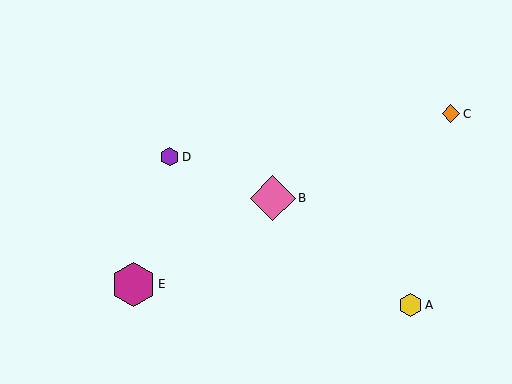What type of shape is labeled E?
Shape E is a magenta hexagon.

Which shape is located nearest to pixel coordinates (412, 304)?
The yellow hexagon (labeled A) at (410, 305) is nearest to that location.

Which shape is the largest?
The pink diamond (labeled B) is the largest.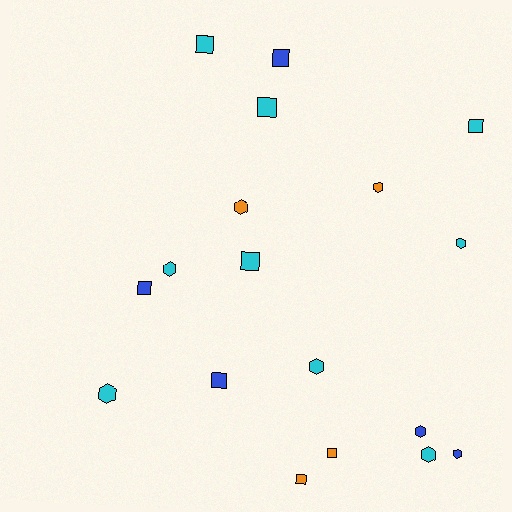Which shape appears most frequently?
Square, with 9 objects.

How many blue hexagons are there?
There are 2 blue hexagons.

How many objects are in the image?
There are 18 objects.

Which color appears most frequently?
Cyan, with 9 objects.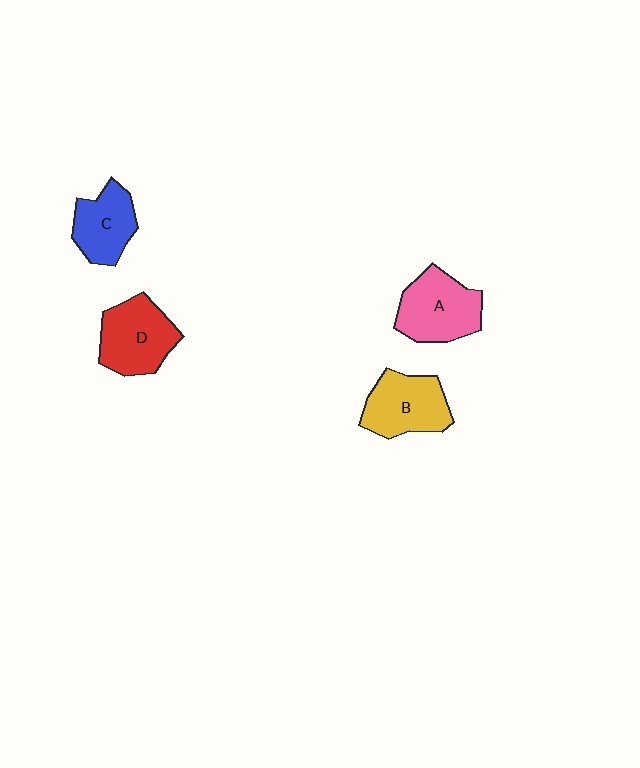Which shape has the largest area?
Shape A (pink).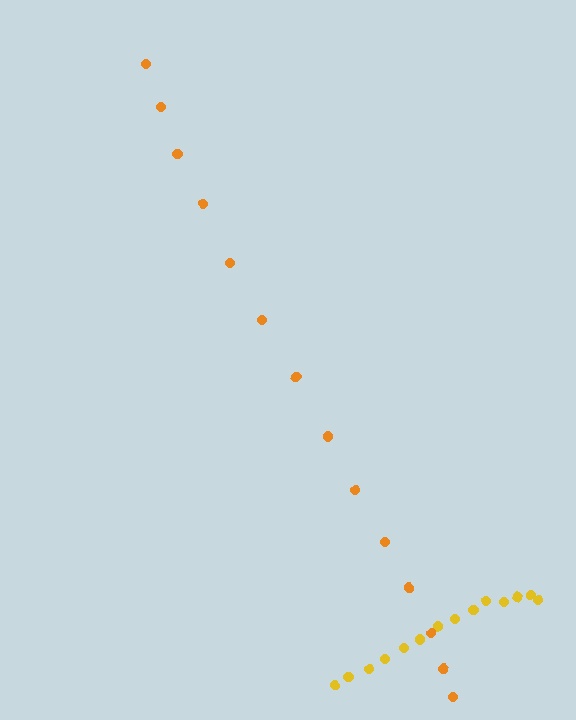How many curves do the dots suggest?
There are 2 distinct paths.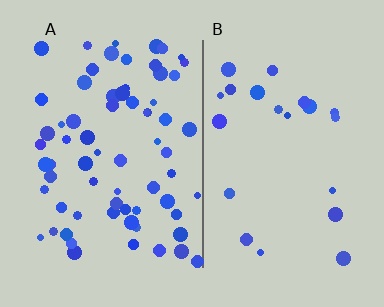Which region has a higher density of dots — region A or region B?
A (the left).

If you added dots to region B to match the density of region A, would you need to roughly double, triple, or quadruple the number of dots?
Approximately triple.